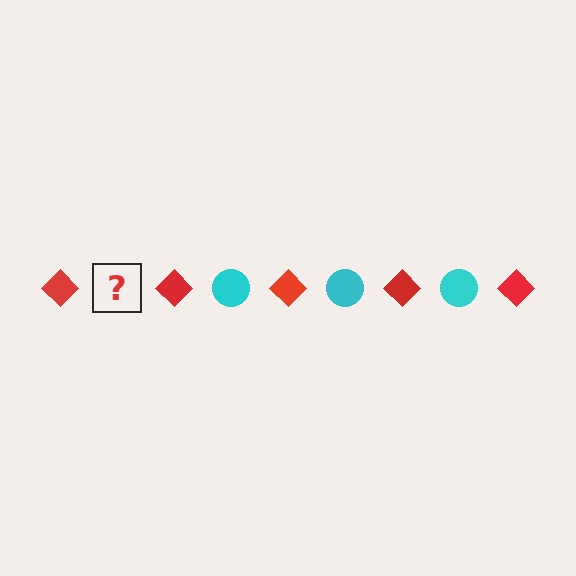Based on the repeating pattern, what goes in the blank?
The blank should be a cyan circle.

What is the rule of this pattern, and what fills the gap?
The rule is that the pattern alternates between red diamond and cyan circle. The gap should be filled with a cyan circle.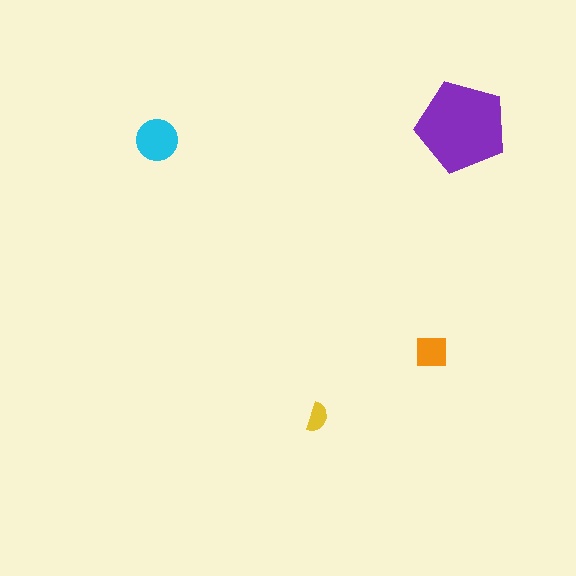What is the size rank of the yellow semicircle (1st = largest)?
4th.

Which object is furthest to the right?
The purple pentagon is rightmost.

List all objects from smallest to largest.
The yellow semicircle, the orange square, the cyan circle, the purple pentagon.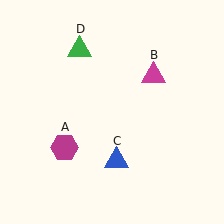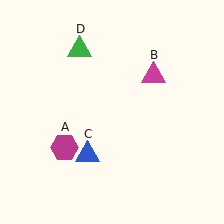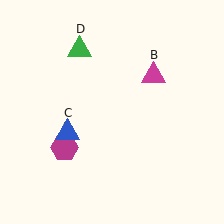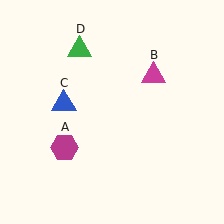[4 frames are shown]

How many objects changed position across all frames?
1 object changed position: blue triangle (object C).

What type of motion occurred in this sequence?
The blue triangle (object C) rotated clockwise around the center of the scene.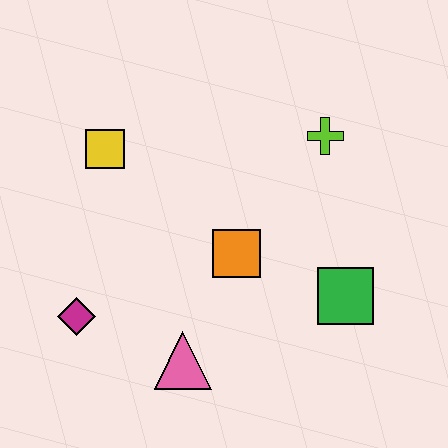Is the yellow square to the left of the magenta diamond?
No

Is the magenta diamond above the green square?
No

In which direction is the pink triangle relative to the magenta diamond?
The pink triangle is to the right of the magenta diamond.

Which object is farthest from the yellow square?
The green square is farthest from the yellow square.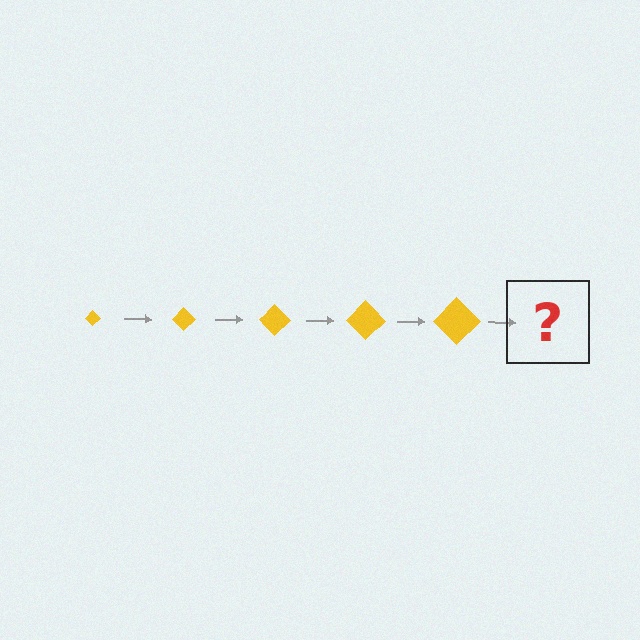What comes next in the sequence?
The next element should be a yellow diamond, larger than the previous one.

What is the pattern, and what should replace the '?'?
The pattern is that the diamond gets progressively larger each step. The '?' should be a yellow diamond, larger than the previous one.